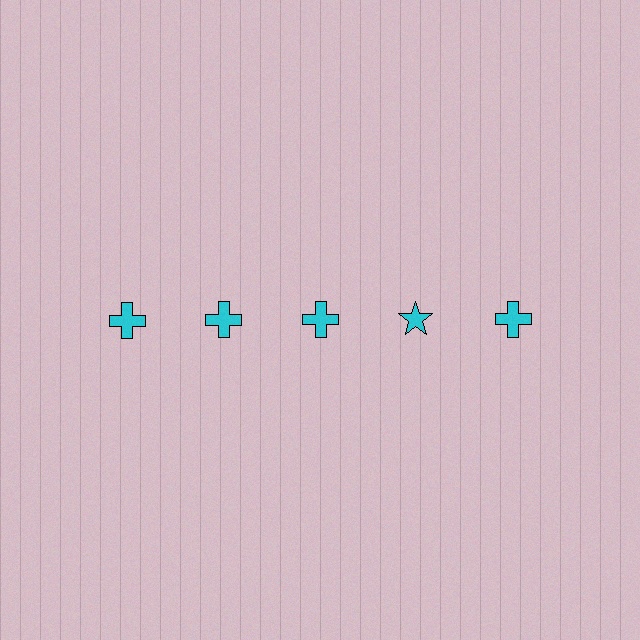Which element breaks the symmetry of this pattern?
The cyan star in the top row, second from right column breaks the symmetry. All other shapes are cyan crosses.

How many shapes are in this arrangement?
There are 5 shapes arranged in a grid pattern.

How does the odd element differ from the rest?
It has a different shape: star instead of cross.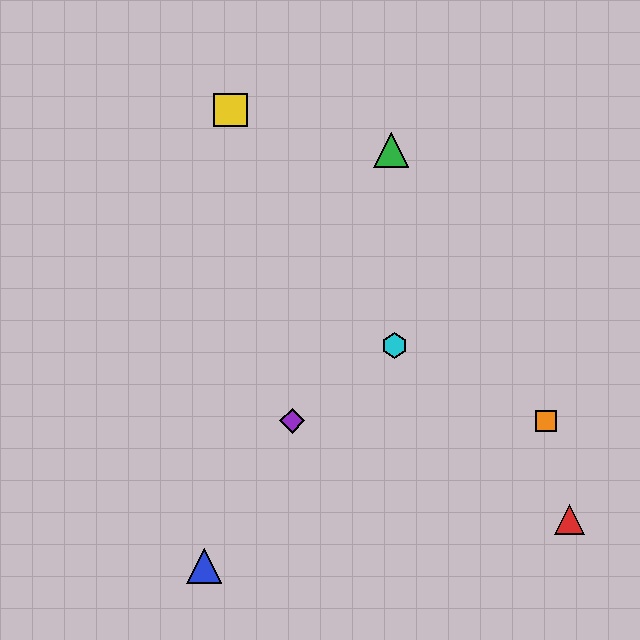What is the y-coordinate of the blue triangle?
The blue triangle is at y≈566.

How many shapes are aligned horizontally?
2 shapes (the purple diamond, the orange square) are aligned horizontally.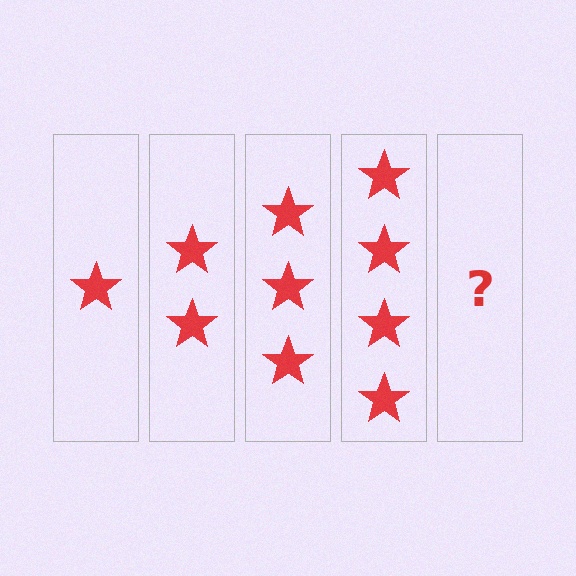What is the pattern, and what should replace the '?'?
The pattern is that each step adds one more star. The '?' should be 5 stars.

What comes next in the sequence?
The next element should be 5 stars.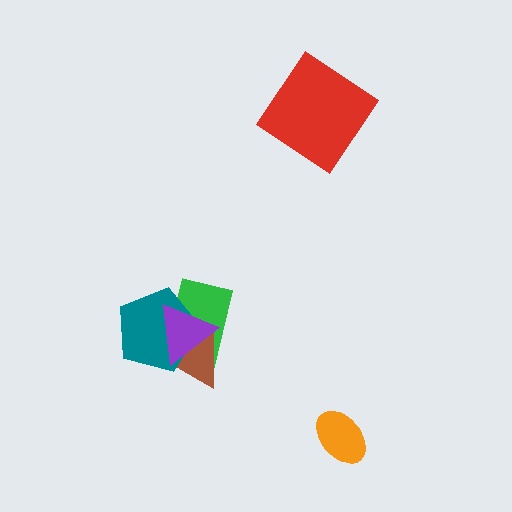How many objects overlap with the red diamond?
0 objects overlap with the red diamond.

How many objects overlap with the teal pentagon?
3 objects overlap with the teal pentagon.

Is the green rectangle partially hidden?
Yes, it is partially covered by another shape.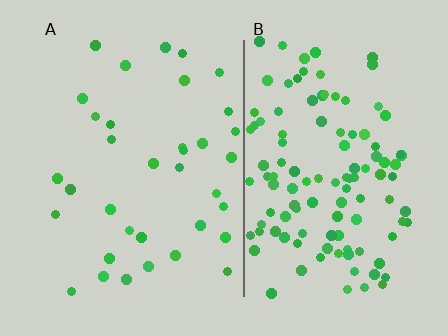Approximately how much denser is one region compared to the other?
Approximately 3.3× — region B over region A.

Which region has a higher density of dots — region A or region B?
B (the right).